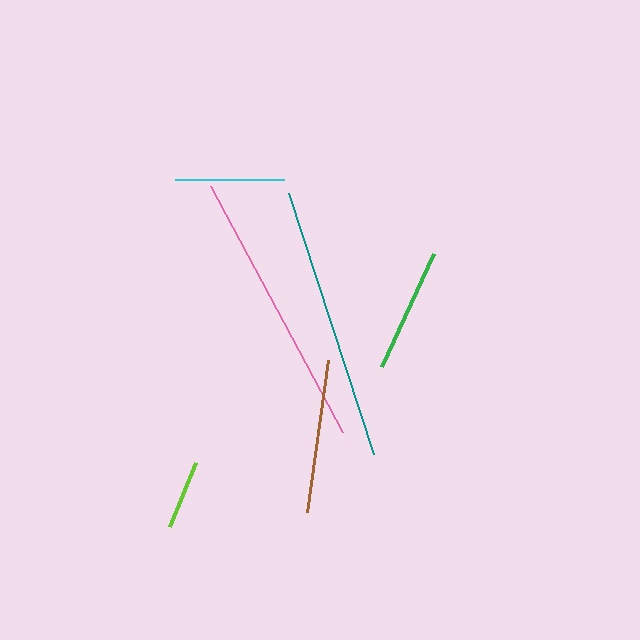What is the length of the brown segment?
The brown segment is approximately 153 pixels long.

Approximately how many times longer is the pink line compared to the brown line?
The pink line is approximately 1.8 times the length of the brown line.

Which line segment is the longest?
The pink line is the longest at approximately 279 pixels.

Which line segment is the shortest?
The lime line is the shortest at approximately 70 pixels.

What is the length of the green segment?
The green segment is approximately 124 pixels long.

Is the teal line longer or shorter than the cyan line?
The teal line is longer than the cyan line.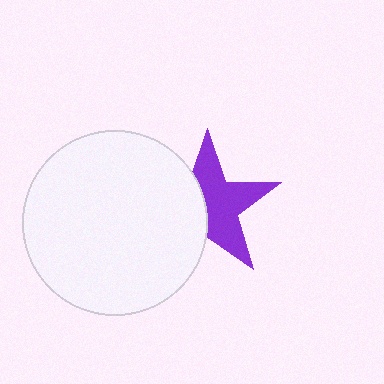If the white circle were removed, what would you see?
You would see the complete purple star.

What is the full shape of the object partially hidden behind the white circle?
The partially hidden object is a purple star.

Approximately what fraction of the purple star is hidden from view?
Roughly 42% of the purple star is hidden behind the white circle.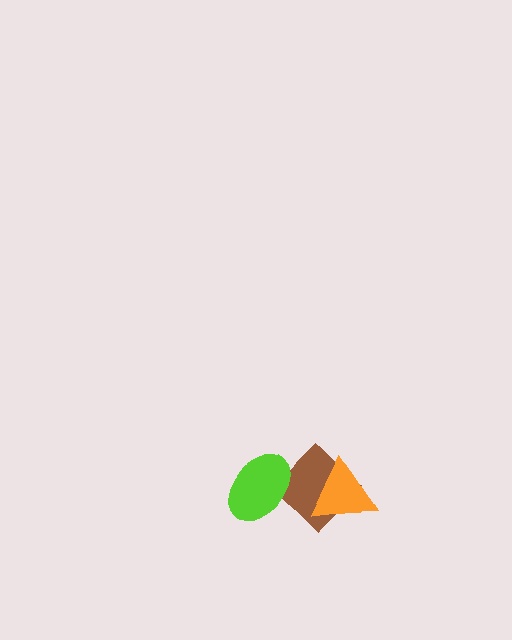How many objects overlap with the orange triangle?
1 object overlaps with the orange triangle.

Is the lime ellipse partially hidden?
No, no other shape covers it.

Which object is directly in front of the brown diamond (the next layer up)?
The lime ellipse is directly in front of the brown diamond.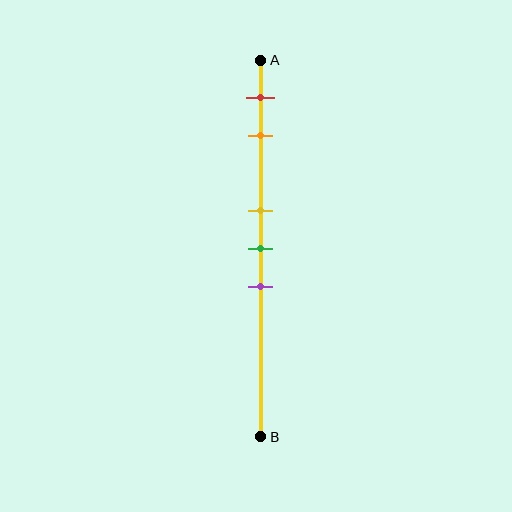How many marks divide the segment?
There are 5 marks dividing the segment.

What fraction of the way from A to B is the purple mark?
The purple mark is approximately 60% (0.6) of the way from A to B.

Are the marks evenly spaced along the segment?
No, the marks are not evenly spaced.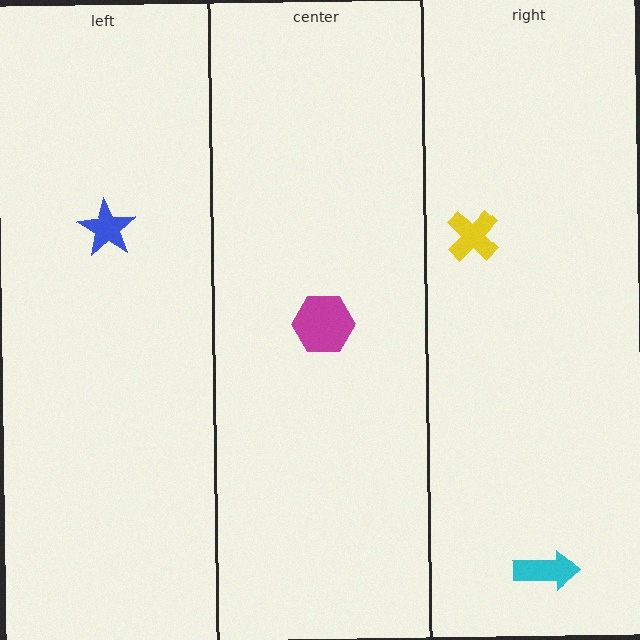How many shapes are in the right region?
2.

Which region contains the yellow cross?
The right region.